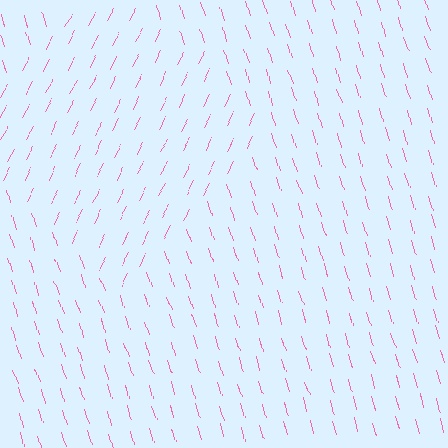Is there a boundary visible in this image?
Yes, there is a texture boundary formed by a change in line orientation.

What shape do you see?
I see a diamond.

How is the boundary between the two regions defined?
The boundary is defined purely by a change in line orientation (approximately 45 degrees difference). All lines are the same color and thickness.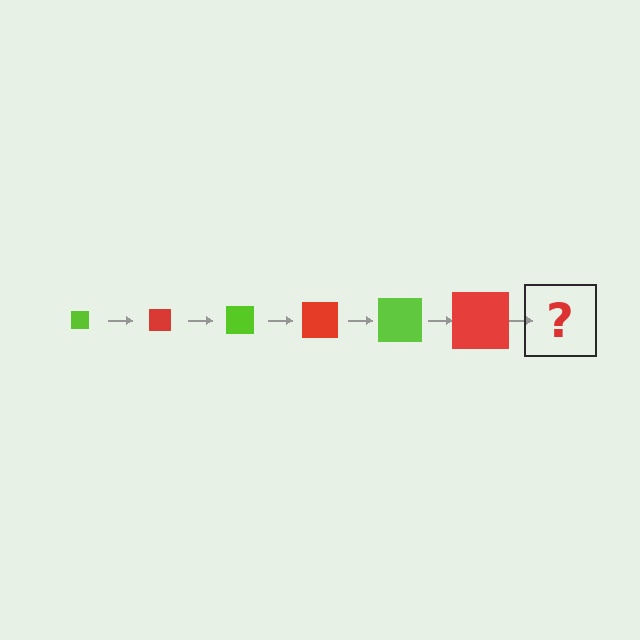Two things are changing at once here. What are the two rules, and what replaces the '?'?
The two rules are that the square grows larger each step and the color cycles through lime and red. The '?' should be a lime square, larger than the previous one.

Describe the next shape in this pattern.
It should be a lime square, larger than the previous one.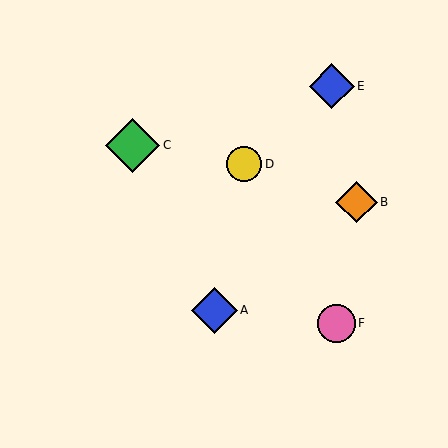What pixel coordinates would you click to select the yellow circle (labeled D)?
Click at (244, 164) to select the yellow circle D.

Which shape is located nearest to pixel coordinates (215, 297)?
The blue diamond (labeled A) at (214, 310) is nearest to that location.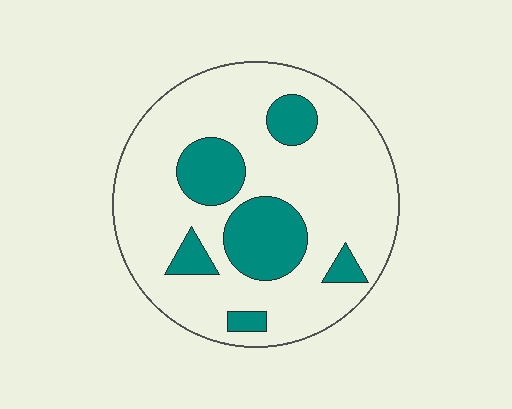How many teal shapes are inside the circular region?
6.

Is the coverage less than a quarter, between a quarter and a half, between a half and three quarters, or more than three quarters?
Less than a quarter.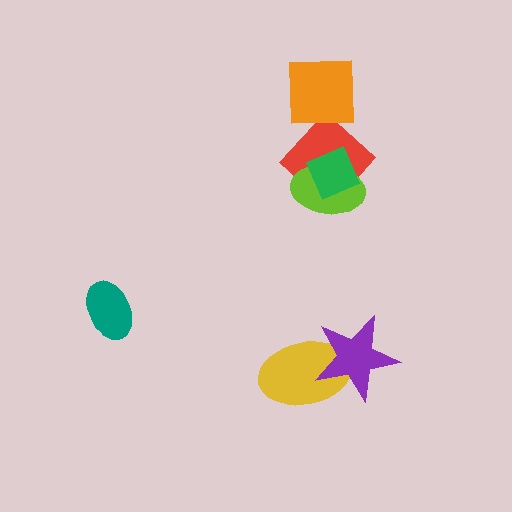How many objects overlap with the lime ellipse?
2 objects overlap with the lime ellipse.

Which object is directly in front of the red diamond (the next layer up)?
The orange square is directly in front of the red diamond.